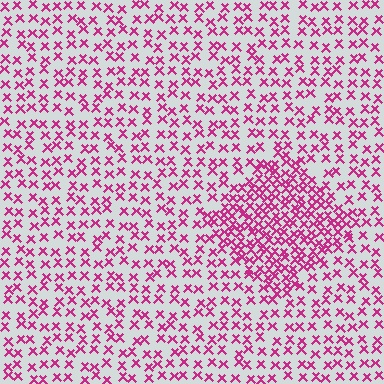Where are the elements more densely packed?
The elements are more densely packed inside the diamond boundary.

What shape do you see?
I see a diamond.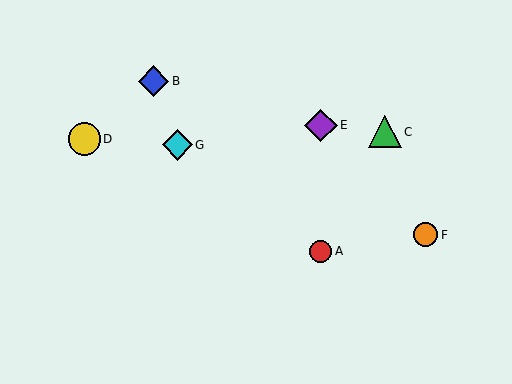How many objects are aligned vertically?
2 objects (A, E) are aligned vertically.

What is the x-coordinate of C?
Object C is at x≈385.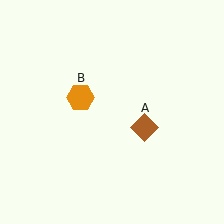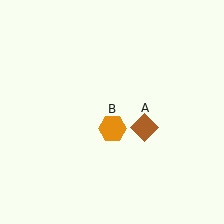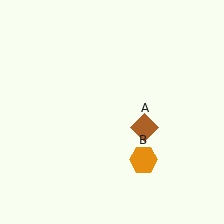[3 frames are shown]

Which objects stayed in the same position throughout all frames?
Brown diamond (object A) remained stationary.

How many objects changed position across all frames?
1 object changed position: orange hexagon (object B).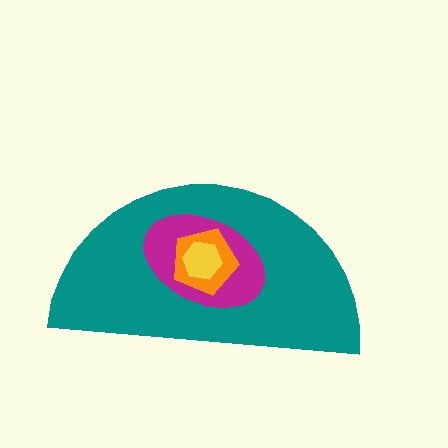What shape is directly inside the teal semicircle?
The magenta ellipse.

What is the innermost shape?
The yellow hexagon.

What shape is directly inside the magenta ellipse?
The orange pentagon.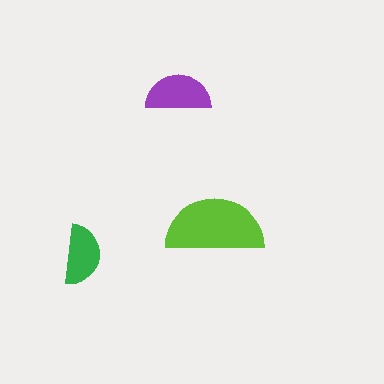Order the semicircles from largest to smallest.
the lime one, the purple one, the green one.